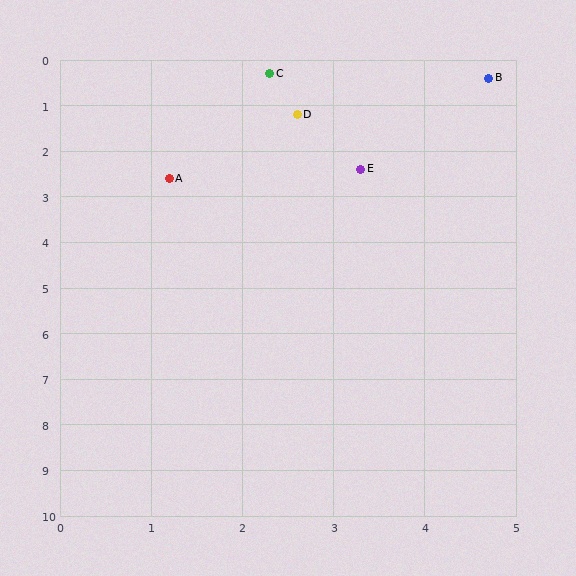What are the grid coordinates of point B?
Point B is at approximately (4.7, 0.4).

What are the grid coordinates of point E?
Point E is at approximately (3.3, 2.4).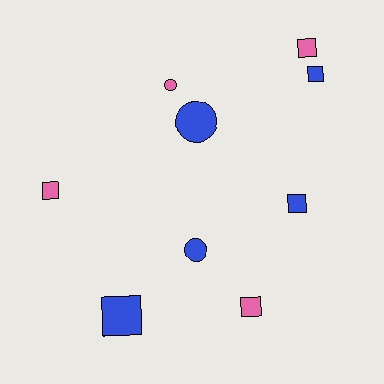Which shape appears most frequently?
Square, with 6 objects.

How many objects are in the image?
There are 9 objects.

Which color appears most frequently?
Blue, with 5 objects.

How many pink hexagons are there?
There are no pink hexagons.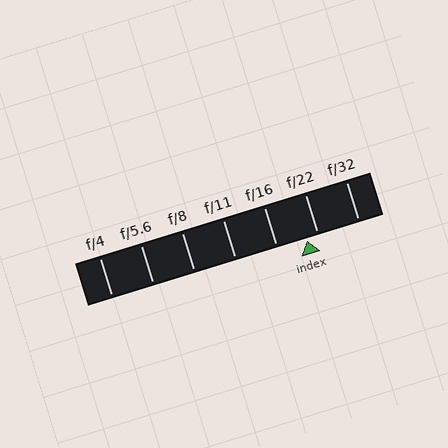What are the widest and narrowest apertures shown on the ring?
The widest aperture shown is f/4 and the narrowest is f/32.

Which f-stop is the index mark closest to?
The index mark is closest to f/22.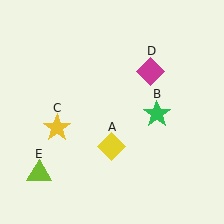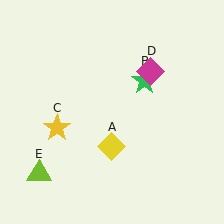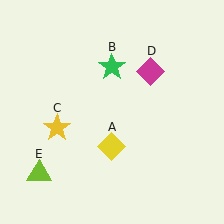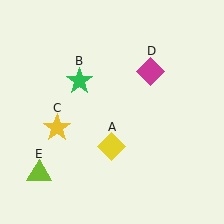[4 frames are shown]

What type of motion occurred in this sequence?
The green star (object B) rotated counterclockwise around the center of the scene.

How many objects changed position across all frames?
1 object changed position: green star (object B).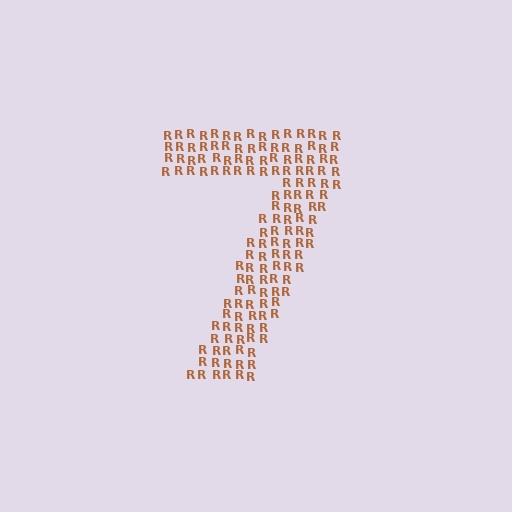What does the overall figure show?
The overall figure shows the digit 7.